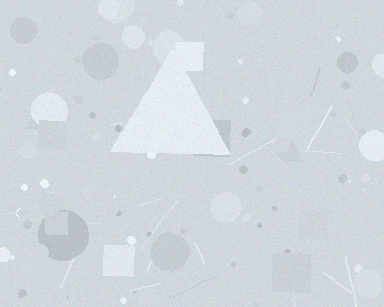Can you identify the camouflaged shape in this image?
The camouflaged shape is a triangle.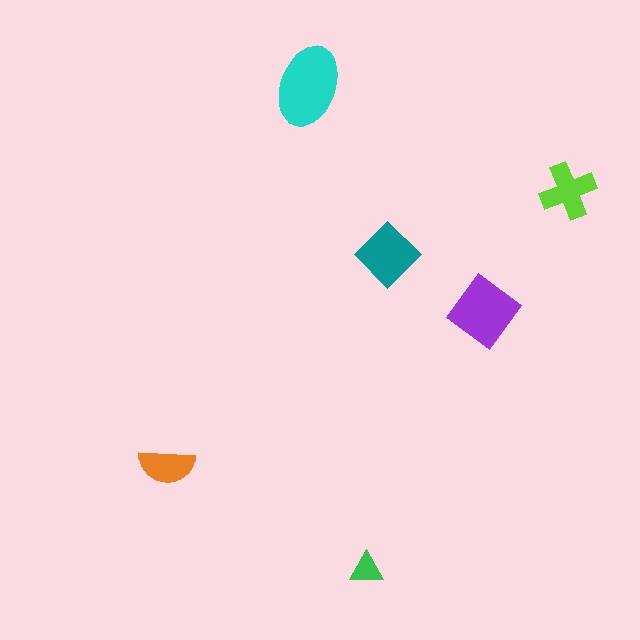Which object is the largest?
The cyan ellipse.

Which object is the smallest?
The green triangle.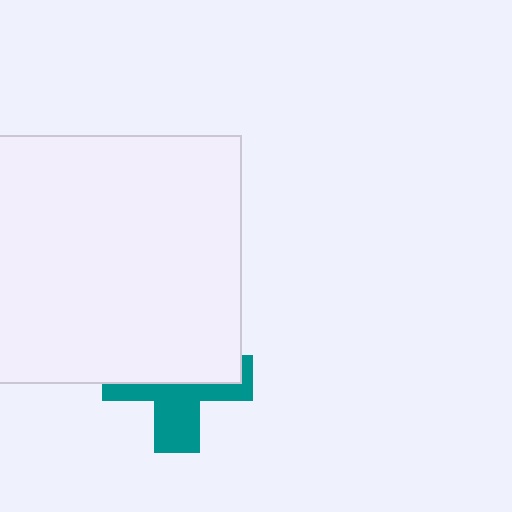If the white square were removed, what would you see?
You would see the complete teal cross.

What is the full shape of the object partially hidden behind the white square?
The partially hidden object is a teal cross.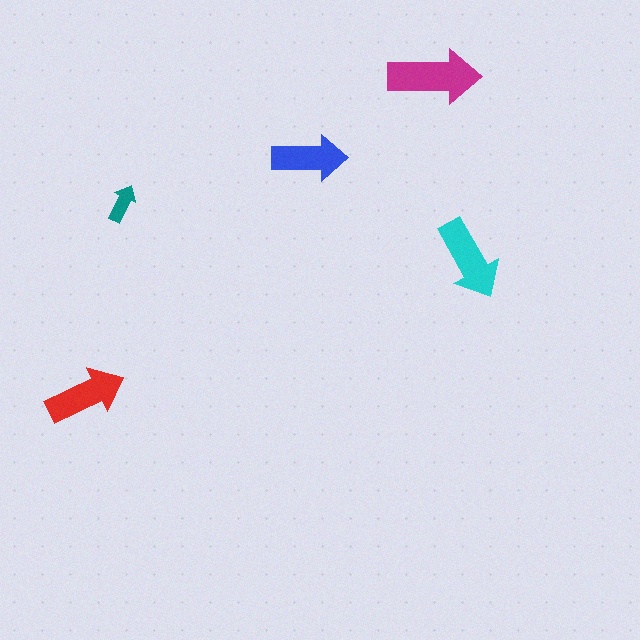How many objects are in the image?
There are 5 objects in the image.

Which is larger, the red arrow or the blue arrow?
The red one.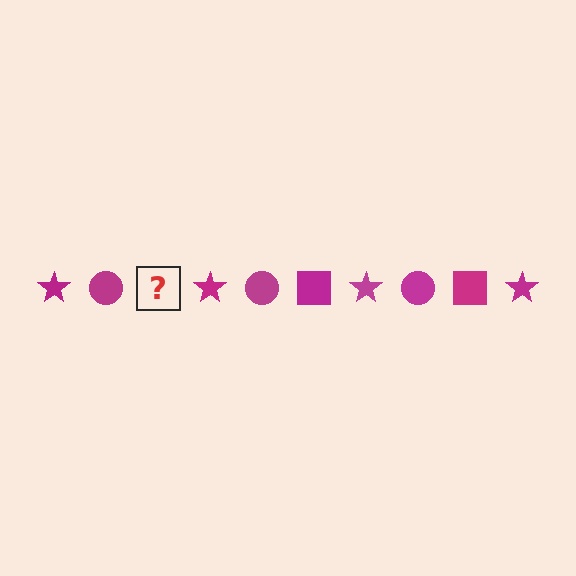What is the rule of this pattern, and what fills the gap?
The rule is that the pattern cycles through star, circle, square shapes in magenta. The gap should be filled with a magenta square.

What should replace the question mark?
The question mark should be replaced with a magenta square.